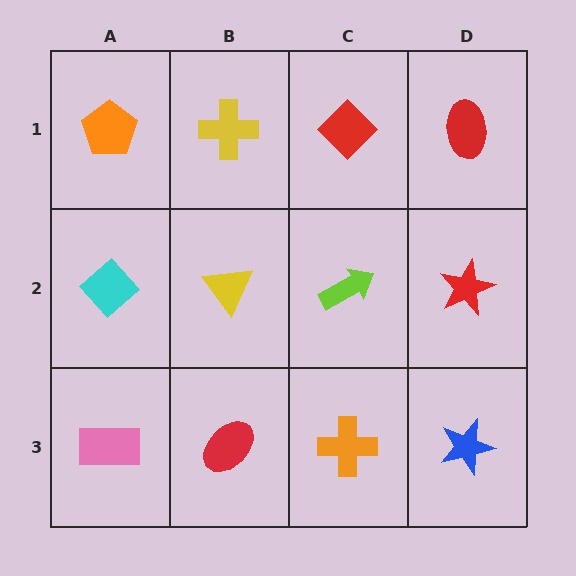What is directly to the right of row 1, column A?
A yellow cross.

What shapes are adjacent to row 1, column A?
A cyan diamond (row 2, column A), a yellow cross (row 1, column B).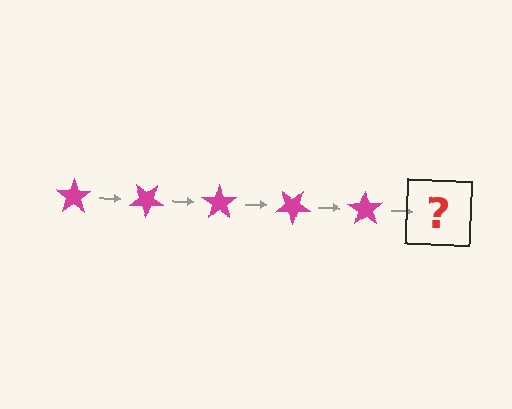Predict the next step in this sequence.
The next step is a magenta star rotated 175 degrees.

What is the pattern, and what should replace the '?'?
The pattern is that the star rotates 35 degrees each step. The '?' should be a magenta star rotated 175 degrees.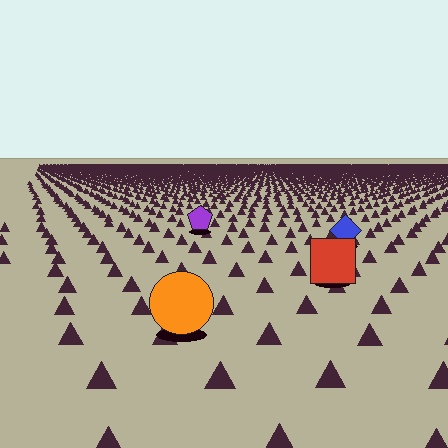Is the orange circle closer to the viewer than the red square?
Yes. The orange circle is closer — you can tell from the texture gradient: the ground texture is coarser near it.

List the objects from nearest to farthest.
From nearest to farthest: the orange circle, the red square, the blue diamond, the purple pentagon.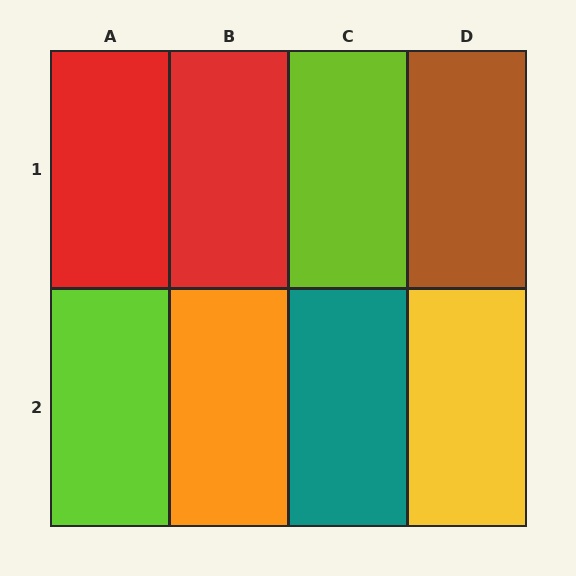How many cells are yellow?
1 cell is yellow.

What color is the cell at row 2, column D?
Yellow.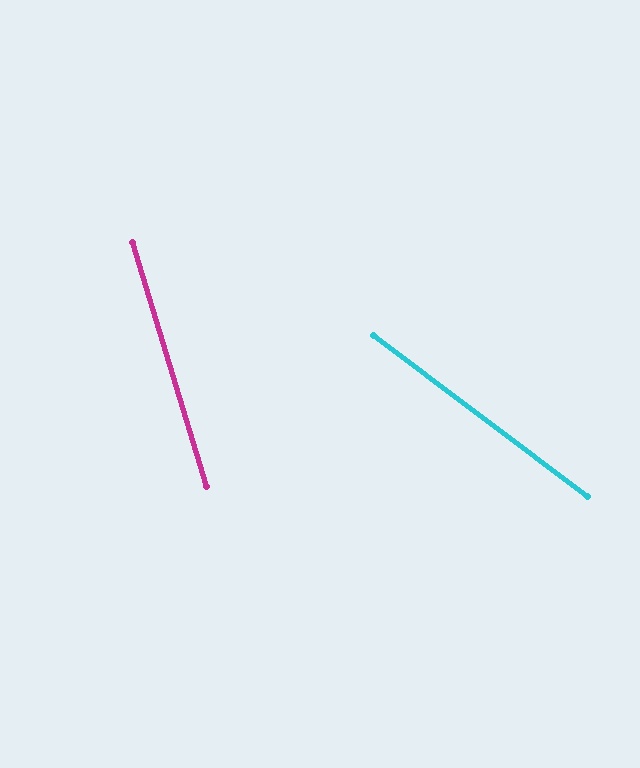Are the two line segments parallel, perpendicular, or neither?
Neither parallel nor perpendicular — they differ by about 36°.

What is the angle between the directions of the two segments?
Approximately 36 degrees.